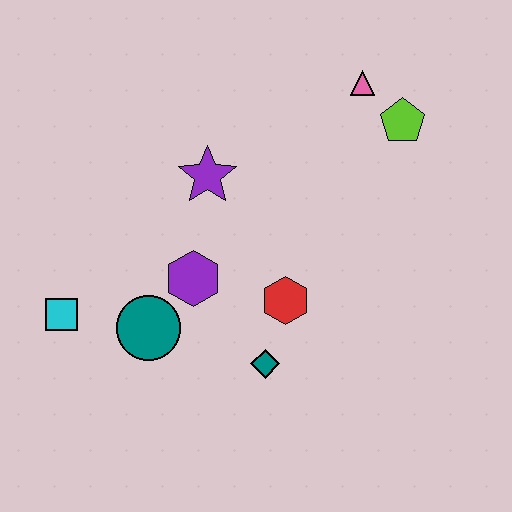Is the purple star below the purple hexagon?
No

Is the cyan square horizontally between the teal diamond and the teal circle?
No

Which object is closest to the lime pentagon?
The pink triangle is closest to the lime pentagon.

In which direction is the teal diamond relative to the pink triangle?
The teal diamond is below the pink triangle.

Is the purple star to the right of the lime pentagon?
No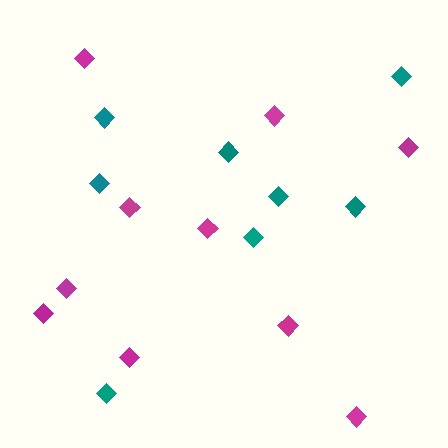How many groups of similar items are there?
There are 2 groups: one group of magenta diamonds (10) and one group of teal diamonds (8).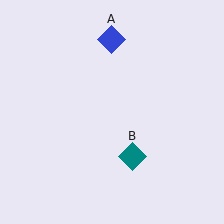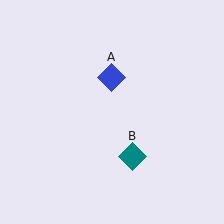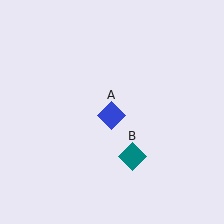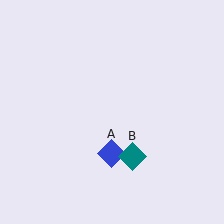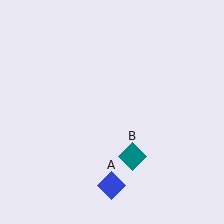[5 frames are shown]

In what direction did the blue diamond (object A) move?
The blue diamond (object A) moved down.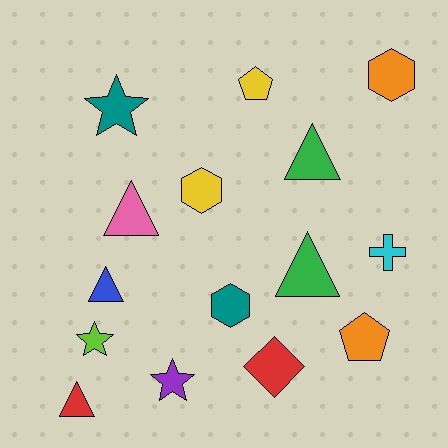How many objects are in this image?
There are 15 objects.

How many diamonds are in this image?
There is 1 diamond.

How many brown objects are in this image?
There are no brown objects.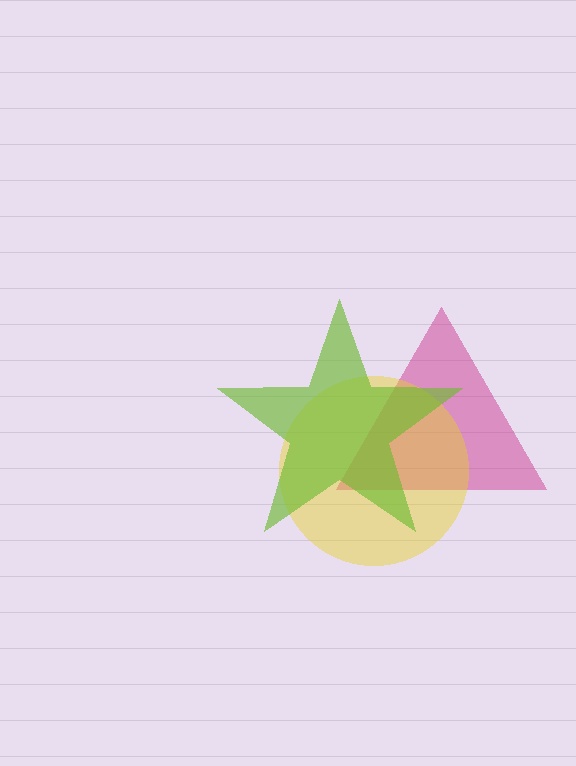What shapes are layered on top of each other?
The layered shapes are: a magenta triangle, a yellow circle, a lime star.